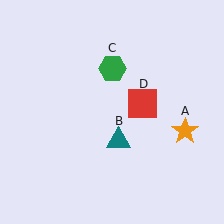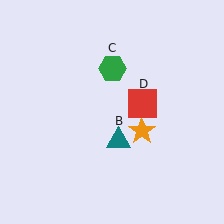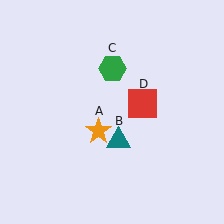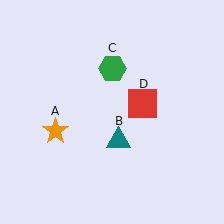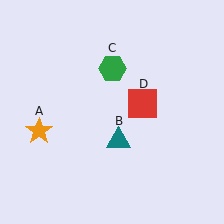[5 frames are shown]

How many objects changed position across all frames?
1 object changed position: orange star (object A).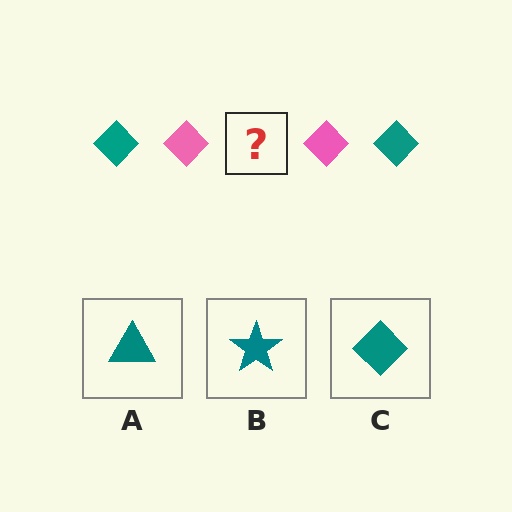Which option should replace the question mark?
Option C.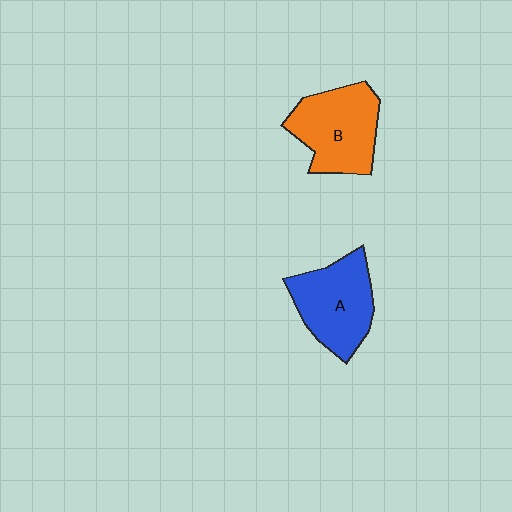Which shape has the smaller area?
Shape A (blue).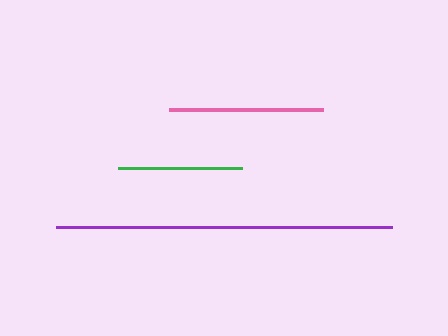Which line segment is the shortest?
The green line is the shortest at approximately 124 pixels.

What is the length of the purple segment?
The purple segment is approximately 336 pixels long.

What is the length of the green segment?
The green segment is approximately 124 pixels long.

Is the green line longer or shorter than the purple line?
The purple line is longer than the green line.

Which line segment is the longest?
The purple line is the longest at approximately 336 pixels.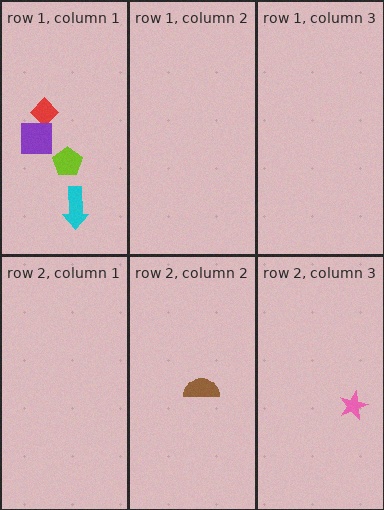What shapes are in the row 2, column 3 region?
The pink star.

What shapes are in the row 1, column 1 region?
The lime pentagon, the red diamond, the cyan arrow, the purple square.